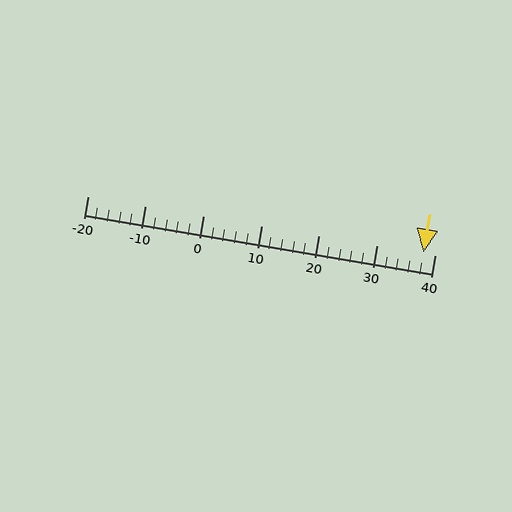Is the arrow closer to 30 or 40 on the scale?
The arrow is closer to 40.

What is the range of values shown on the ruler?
The ruler shows values from -20 to 40.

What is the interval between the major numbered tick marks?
The major tick marks are spaced 10 units apart.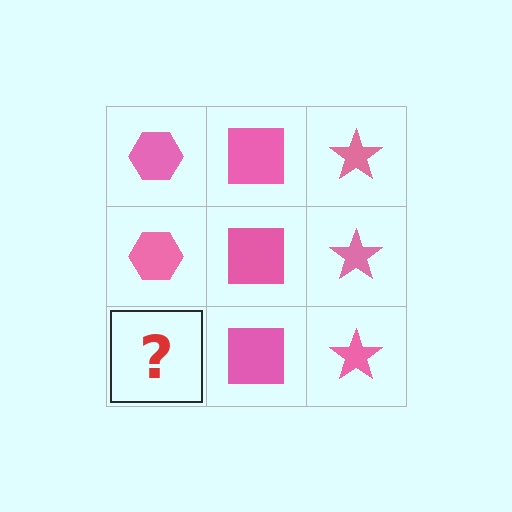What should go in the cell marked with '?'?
The missing cell should contain a pink hexagon.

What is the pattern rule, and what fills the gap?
The rule is that each column has a consistent shape. The gap should be filled with a pink hexagon.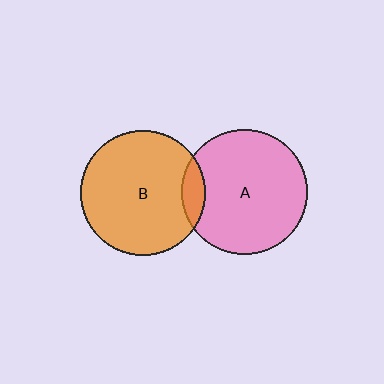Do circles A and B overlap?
Yes.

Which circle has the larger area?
Circle A (pink).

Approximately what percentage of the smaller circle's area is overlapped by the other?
Approximately 10%.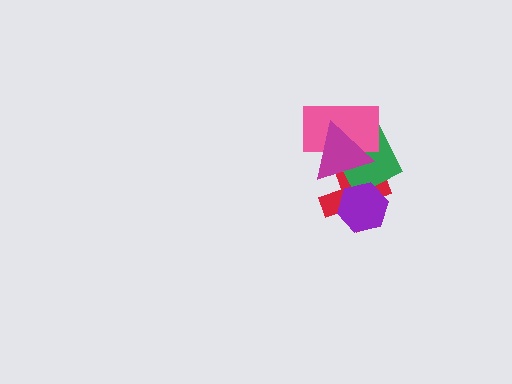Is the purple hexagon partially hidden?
No, no other shape covers it.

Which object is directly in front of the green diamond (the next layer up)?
The purple hexagon is directly in front of the green diamond.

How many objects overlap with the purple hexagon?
2 objects overlap with the purple hexagon.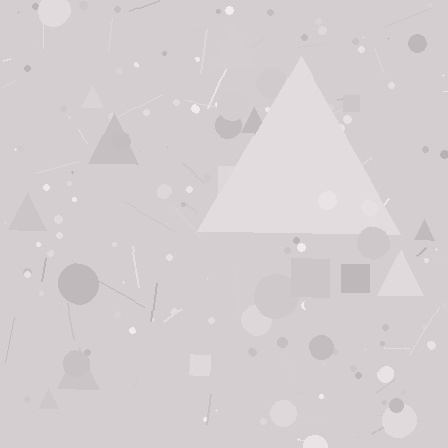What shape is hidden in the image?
A triangle is hidden in the image.